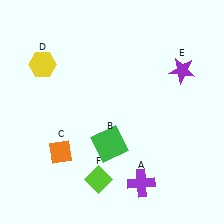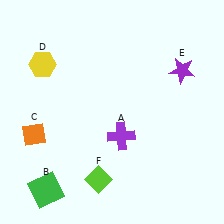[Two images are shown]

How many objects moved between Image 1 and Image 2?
3 objects moved between the two images.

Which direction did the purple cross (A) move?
The purple cross (A) moved up.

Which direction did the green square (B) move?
The green square (B) moved left.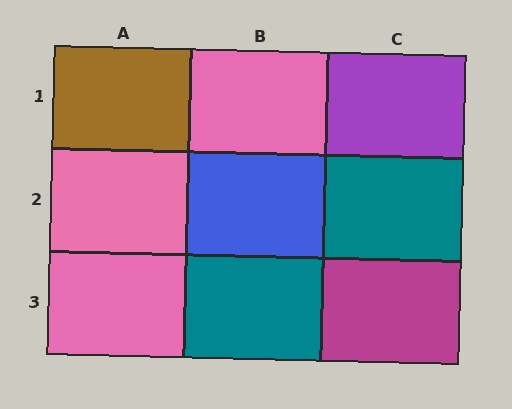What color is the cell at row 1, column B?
Pink.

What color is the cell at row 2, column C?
Teal.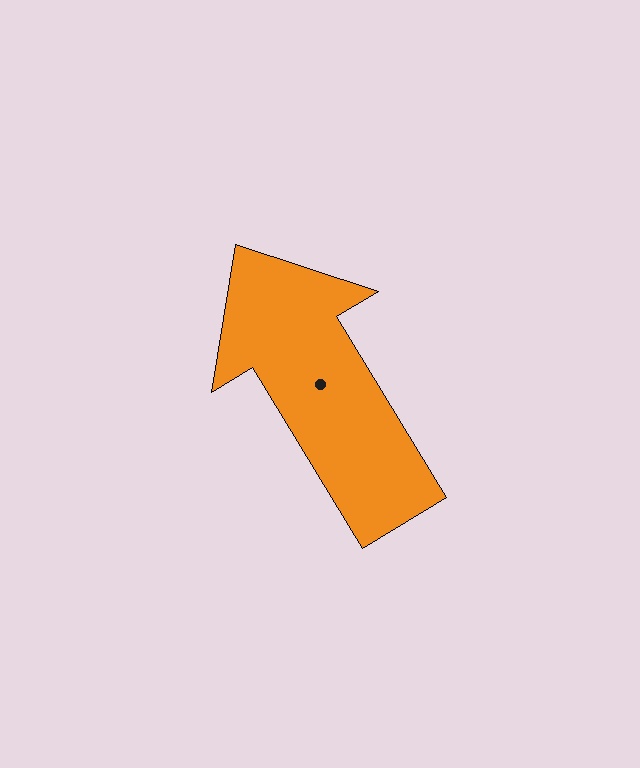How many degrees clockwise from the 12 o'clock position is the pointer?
Approximately 329 degrees.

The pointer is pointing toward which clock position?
Roughly 11 o'clock.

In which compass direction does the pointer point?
Northwest.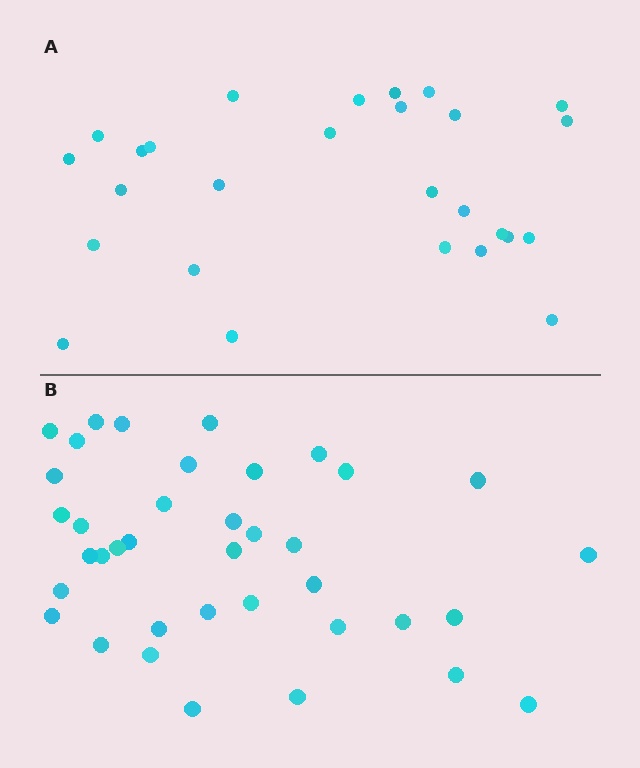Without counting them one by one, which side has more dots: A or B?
Region B (the bottom region) has more dots.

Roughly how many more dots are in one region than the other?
Region B has roughly 12 or so more dots than region A.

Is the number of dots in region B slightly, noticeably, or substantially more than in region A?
Region B has noticeably more, but not dramatically so. The ratio is roughly 1.4 to 1.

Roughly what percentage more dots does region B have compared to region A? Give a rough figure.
About 40% more.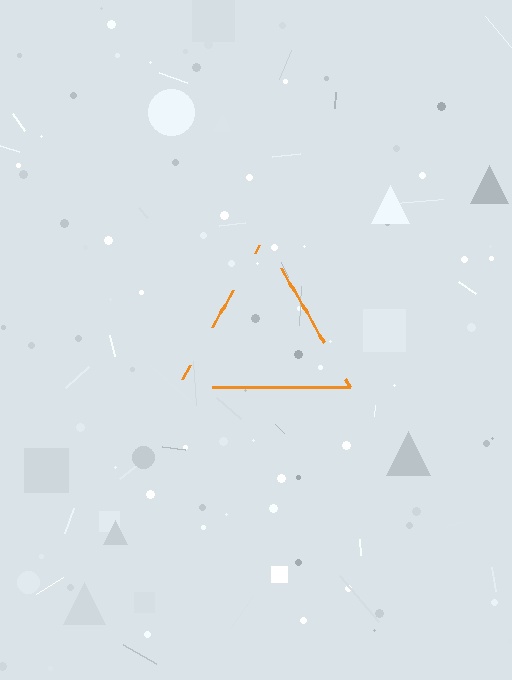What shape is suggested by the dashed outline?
The dashed outline suggests a triangle.